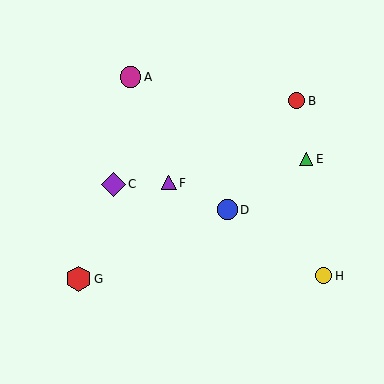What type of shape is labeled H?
Shape H is a yellow circle.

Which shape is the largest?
The red hexagon (labeled G) is the largest.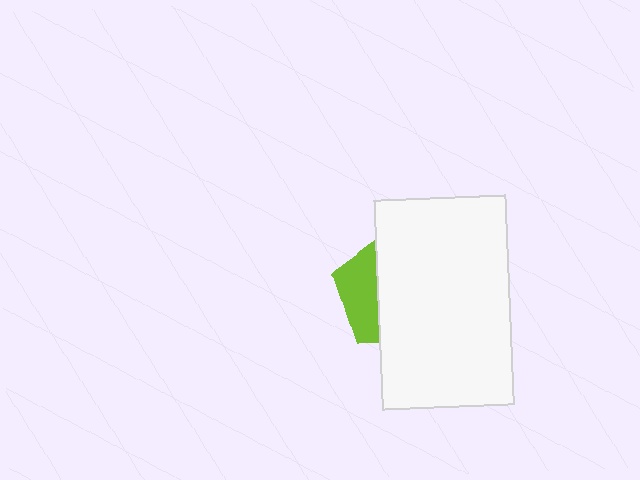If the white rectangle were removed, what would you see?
You would see the complete lime pentagon.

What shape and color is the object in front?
The object in front is a white rectangle.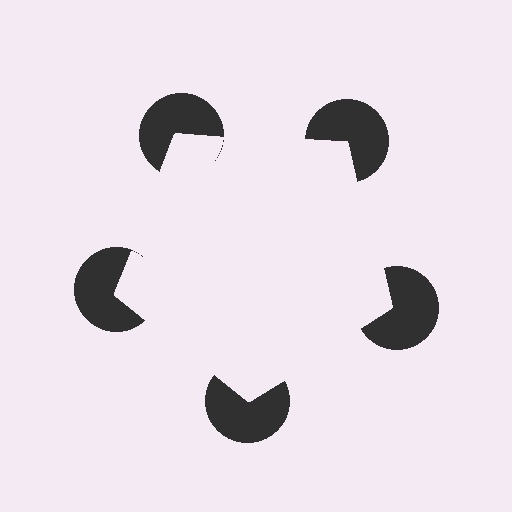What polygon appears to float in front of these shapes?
An illusory pentagon — its edges are inferred from the aligned wedge cuts in the pac-man discs, not physically drawn.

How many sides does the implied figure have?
5 sides.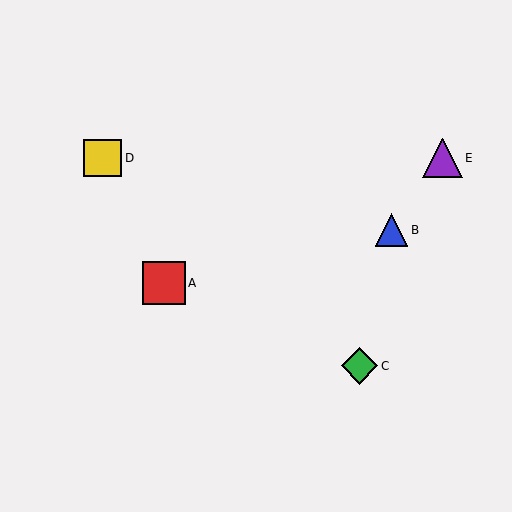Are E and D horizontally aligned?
Yes, both are at y≈158.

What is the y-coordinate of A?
Object A is at y≈283.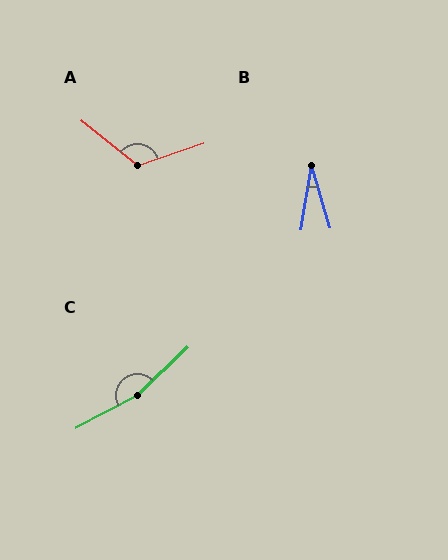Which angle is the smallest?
B, at approximately 25 degrees.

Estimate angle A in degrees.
Approximately 122 degrees.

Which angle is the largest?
C, at approximately 164 degrees.